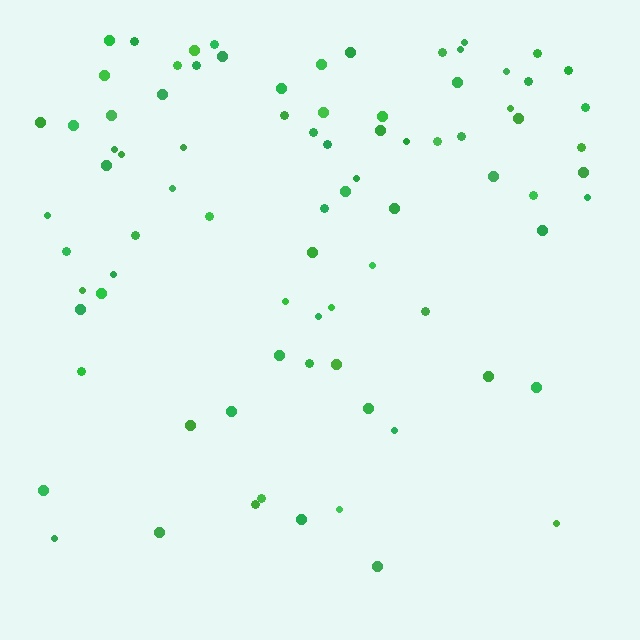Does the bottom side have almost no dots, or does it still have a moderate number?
Still a moderate number, just noticeably fewer than the top.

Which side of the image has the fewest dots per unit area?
The bottom.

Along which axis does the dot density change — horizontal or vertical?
Vertical.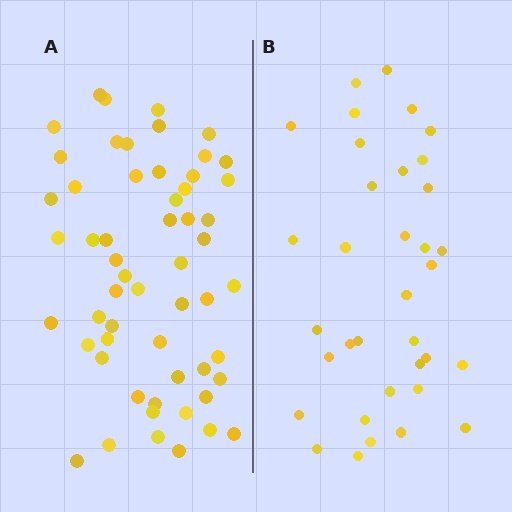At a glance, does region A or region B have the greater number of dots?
Region A (the left region) has more dots.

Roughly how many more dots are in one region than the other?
Region A has approximately 20 more dots than region B.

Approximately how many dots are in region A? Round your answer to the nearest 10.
About 60 dots. (The exact count is 56, which rounds to 60.)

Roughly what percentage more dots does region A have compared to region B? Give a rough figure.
About 60% more.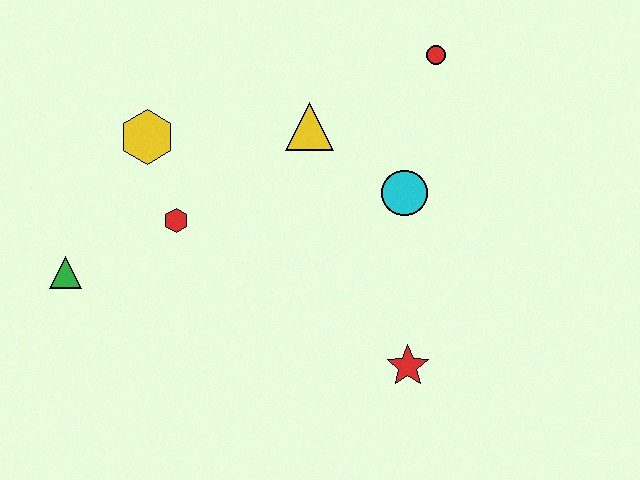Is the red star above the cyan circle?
No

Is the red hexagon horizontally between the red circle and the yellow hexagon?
Yes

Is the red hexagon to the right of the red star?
No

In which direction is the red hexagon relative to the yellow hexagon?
The red hexagon is below the yellow hexagon.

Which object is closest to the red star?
The cyan circle is closest to the red star.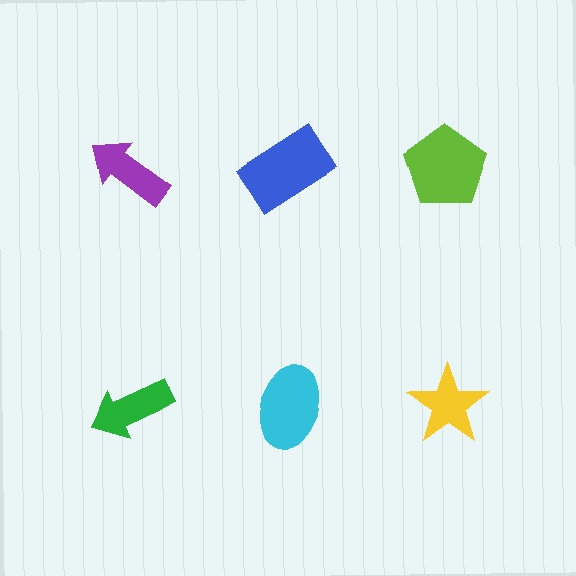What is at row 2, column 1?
A green arrow.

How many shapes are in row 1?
3 shapes.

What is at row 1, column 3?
A lime pentagon.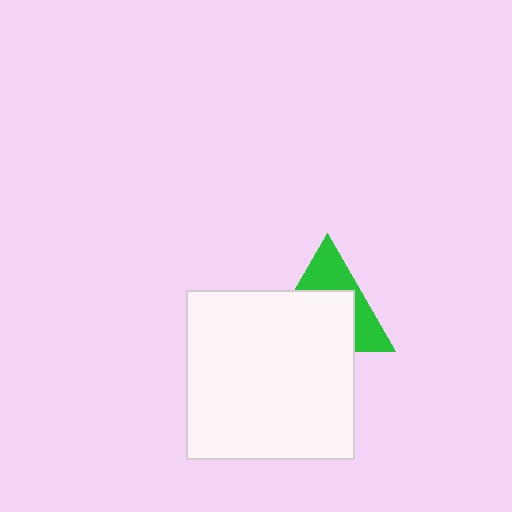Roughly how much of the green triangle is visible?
A small part of it is visible (roughly 40%).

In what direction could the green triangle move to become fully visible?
The green triangle could move up. That would shift it out from behind the white square entirely.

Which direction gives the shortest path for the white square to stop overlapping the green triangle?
Moving down gives the shortest separation.